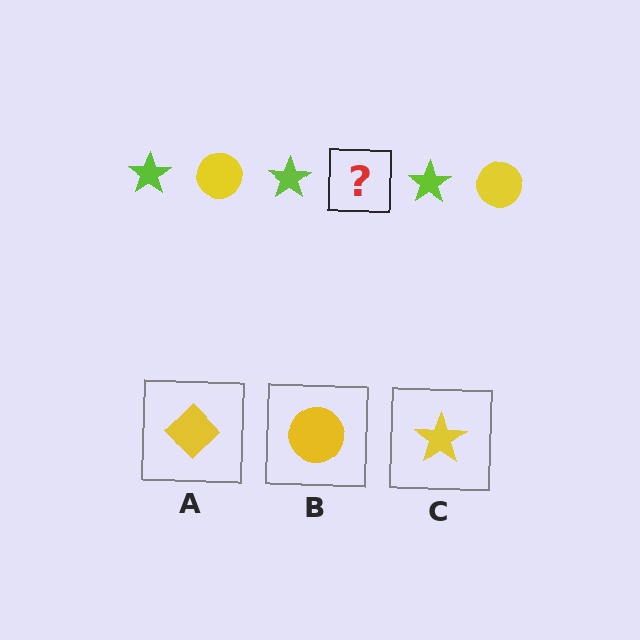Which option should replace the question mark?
Option B.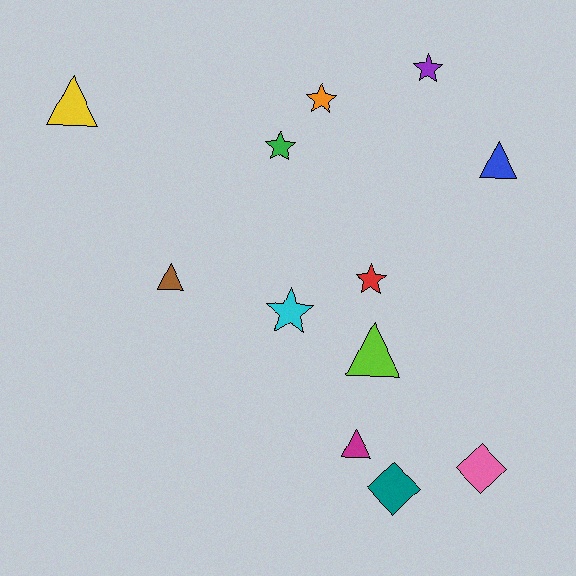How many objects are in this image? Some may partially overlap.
There are 12 objects.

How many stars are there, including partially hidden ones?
There are 5 stars.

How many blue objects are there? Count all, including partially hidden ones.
There is 1 blue object.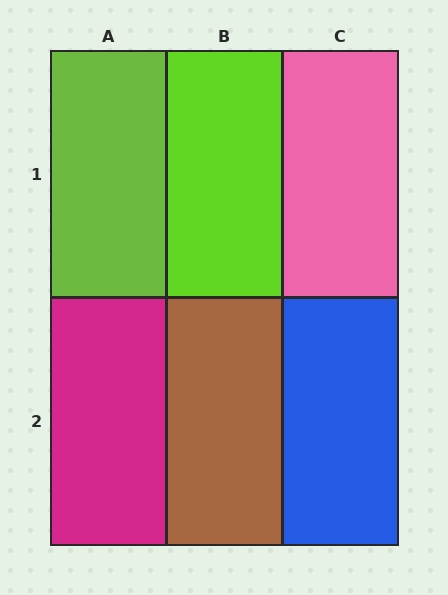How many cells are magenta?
1 cell is magenta.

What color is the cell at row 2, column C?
Blue.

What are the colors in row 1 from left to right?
Lime, lime, pink.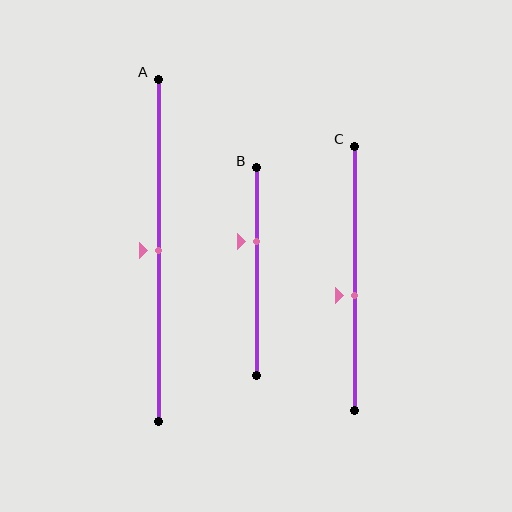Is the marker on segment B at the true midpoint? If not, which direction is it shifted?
No, the marker on segment B is shifted upward by about 15% of the segment length.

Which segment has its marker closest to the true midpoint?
Segment A has its marker closest to the true midpoint.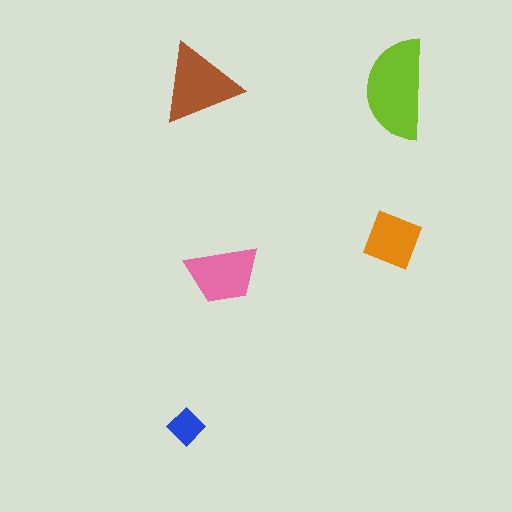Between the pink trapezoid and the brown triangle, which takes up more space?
The brown triangle.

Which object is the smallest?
The blue diamond.